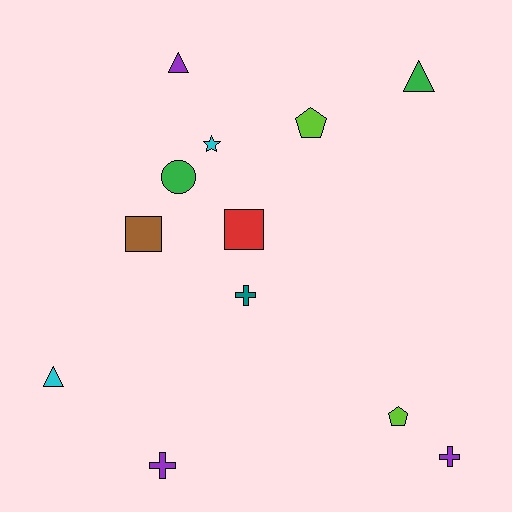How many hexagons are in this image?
There are no hexagons.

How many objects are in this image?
There are 12 objects.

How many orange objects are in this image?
There are no orange objects.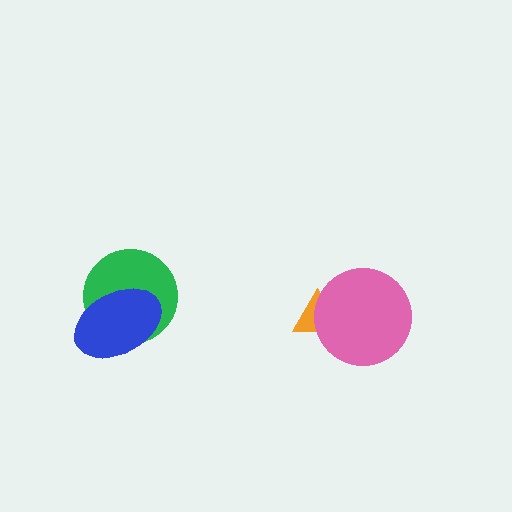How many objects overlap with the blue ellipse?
1 object overlaps with the blue ellipse.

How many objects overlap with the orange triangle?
1 object overlaps with the orange triangle.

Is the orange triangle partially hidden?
Yes, it is partially covered by another shape.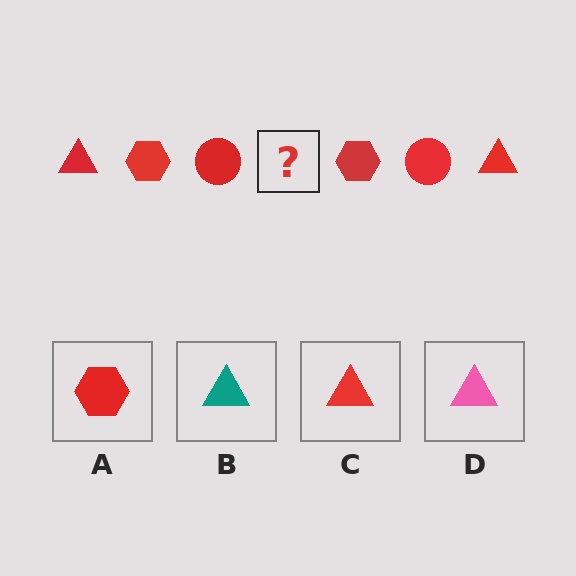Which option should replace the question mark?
Option C.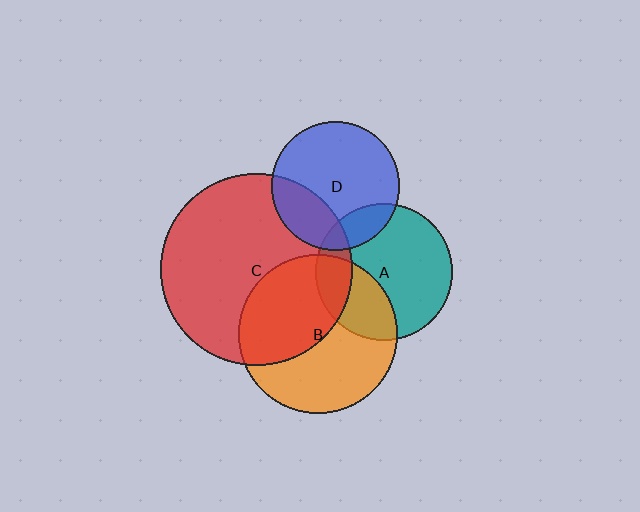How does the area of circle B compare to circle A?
Approximately 1.3 times.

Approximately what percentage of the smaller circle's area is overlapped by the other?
Approximately 15%.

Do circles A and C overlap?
Yes.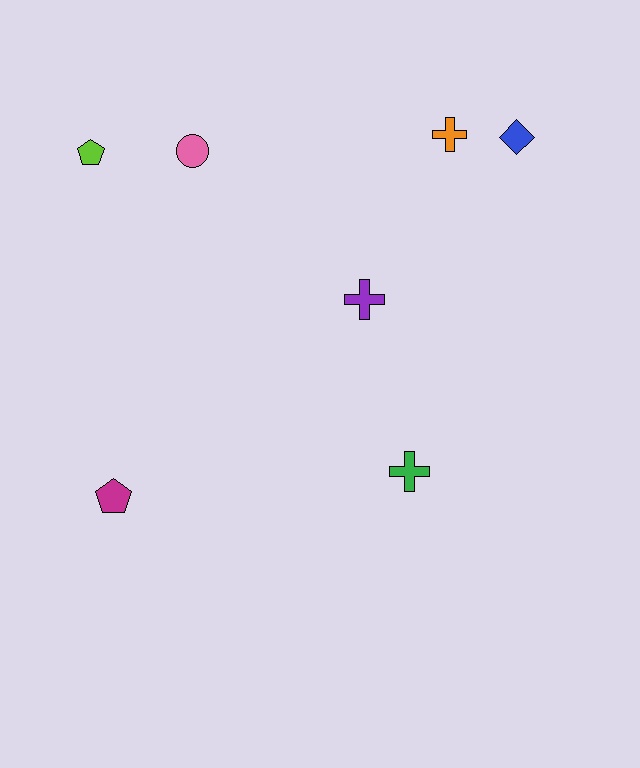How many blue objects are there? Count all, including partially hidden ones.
There is 1 blue object.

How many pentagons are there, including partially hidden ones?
There are 2 pentagons.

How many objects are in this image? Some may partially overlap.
There are 7 objects.